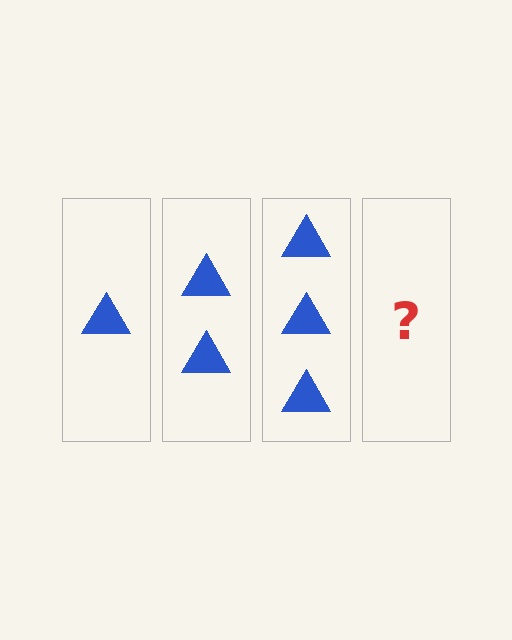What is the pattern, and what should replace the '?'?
The pattern is that each step adds one more triangle. The '?' should be 4 triangles.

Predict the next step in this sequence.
The next step is 4 triangles.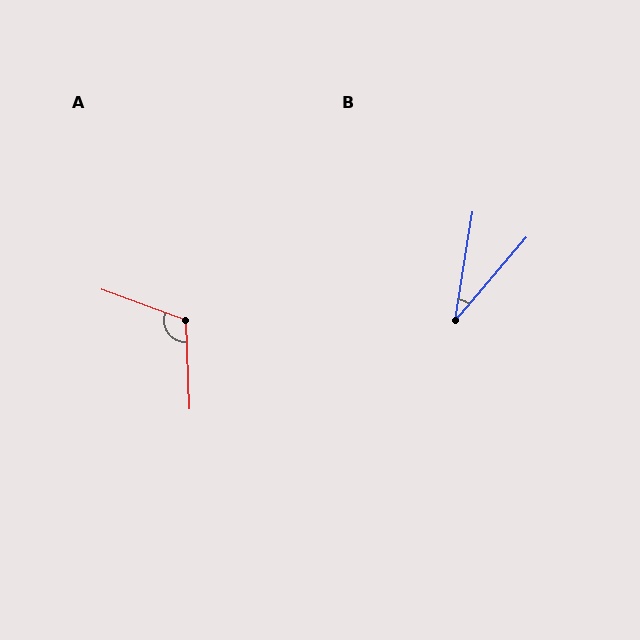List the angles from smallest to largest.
B (32°), A (112°).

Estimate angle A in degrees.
Approximately 112 degrees.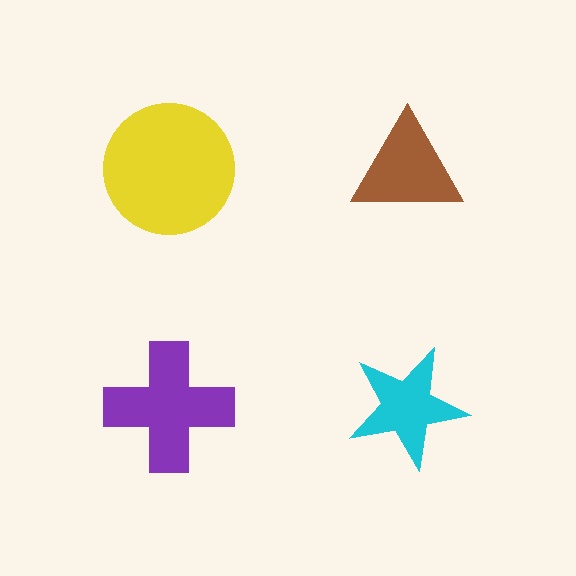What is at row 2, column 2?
A cyan star.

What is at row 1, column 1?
A yellow circle.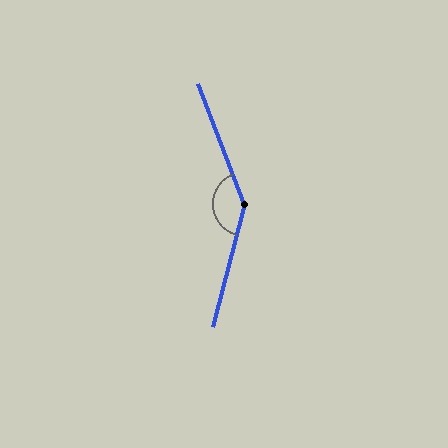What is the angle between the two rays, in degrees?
Approximately 144 degrees.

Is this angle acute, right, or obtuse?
It is obtuse.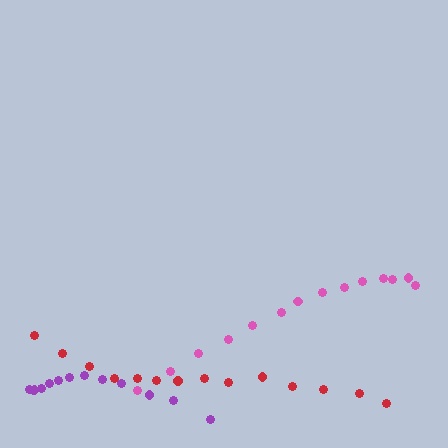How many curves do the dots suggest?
There are 3 distinct paths.